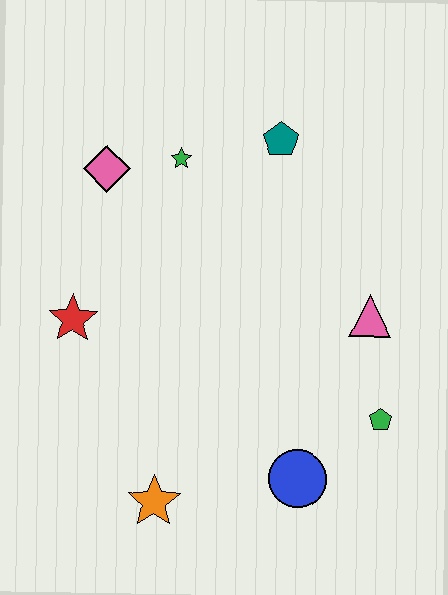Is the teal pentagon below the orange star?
No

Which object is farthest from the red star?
The green pentagon is farthest from the red star.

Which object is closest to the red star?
The pink diamond is closest to the red star.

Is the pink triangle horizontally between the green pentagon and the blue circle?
Yes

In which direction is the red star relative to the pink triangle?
The red star is to the left of the pink triangle.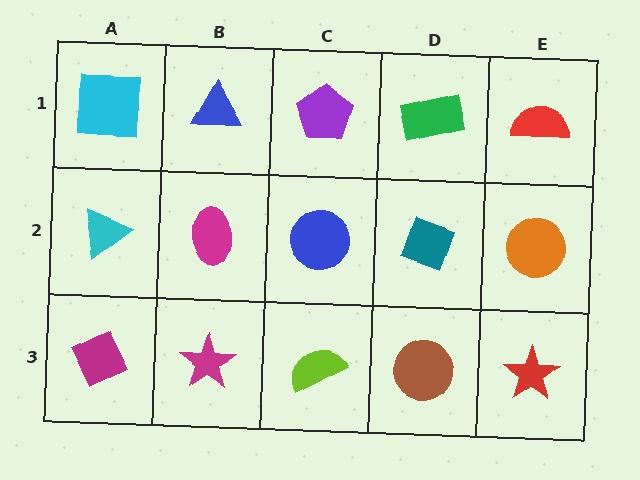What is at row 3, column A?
A magenta diamond.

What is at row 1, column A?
A cyan square.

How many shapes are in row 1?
5 shapes.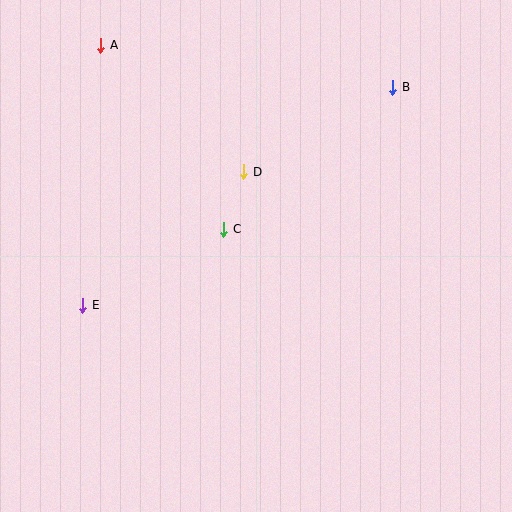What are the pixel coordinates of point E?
Point E is at (83, 305).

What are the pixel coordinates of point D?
Point D is at (244, 172).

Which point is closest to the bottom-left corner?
Point E is closest to the bottom-left corner.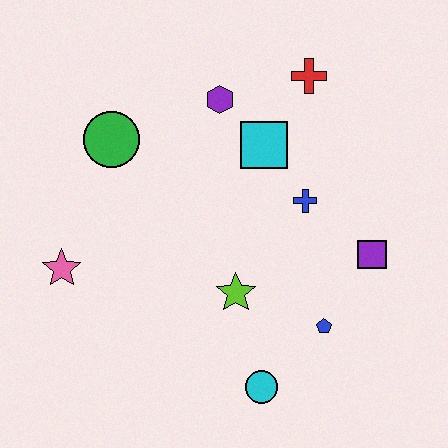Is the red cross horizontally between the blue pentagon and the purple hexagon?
Yes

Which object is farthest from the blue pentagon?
The green circle is farthest from the blue pentagon.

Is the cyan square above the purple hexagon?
No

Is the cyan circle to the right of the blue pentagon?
No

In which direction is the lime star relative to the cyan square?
The lime star is below the cyan square.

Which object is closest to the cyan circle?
The blue pentagon is closest to the cyan circle.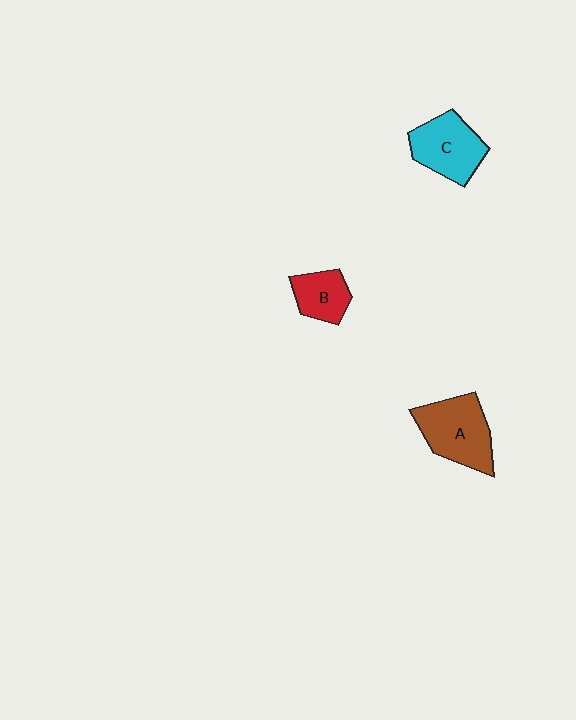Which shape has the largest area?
Shape A (brown).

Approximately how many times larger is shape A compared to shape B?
Approximately 1.7 times.